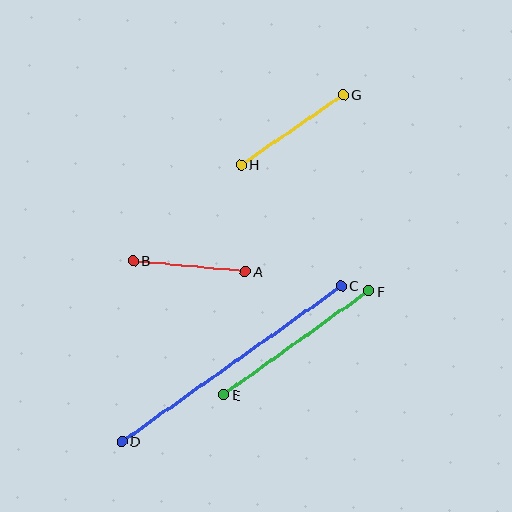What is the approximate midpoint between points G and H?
The midpoint is at approximately (292, 130) pixels.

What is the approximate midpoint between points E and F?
The midpoint is at approximately (296, 343) pixels.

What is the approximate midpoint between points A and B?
The midpoint is at approximately (189, 266) pixels.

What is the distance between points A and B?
The distance is approximately 113 pixels.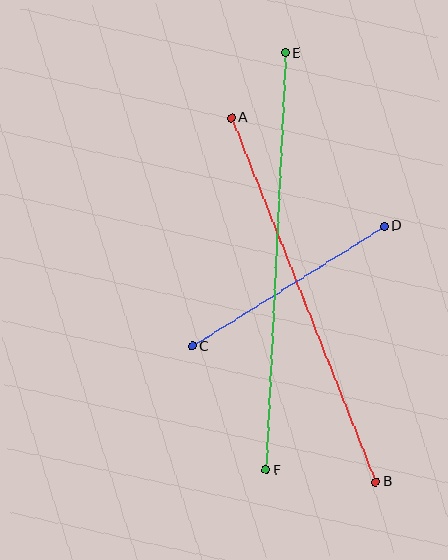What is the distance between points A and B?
The distance is approximately 392 pixels.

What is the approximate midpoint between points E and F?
The midpoint is at approximately (276, 262) pixels.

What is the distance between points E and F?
The distance is approximately 418 pixels.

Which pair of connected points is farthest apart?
Points E and F are farthest apart.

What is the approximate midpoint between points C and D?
The midpoint is at approximately (288, 286) pixels.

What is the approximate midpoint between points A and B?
The midpoint is at approximately (303, 300) pixels.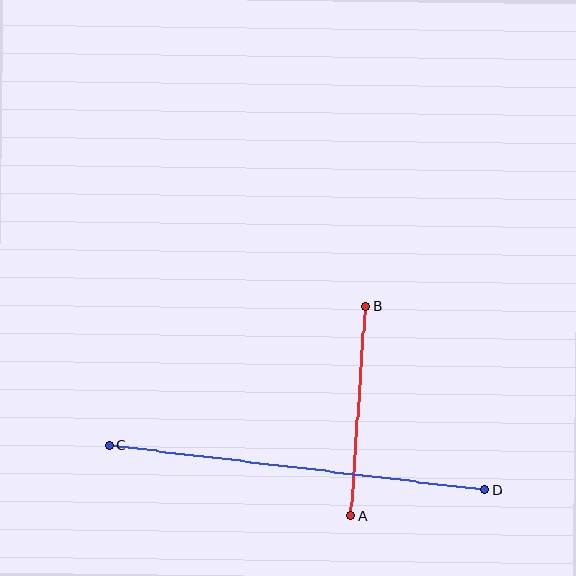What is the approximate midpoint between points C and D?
The midpoint is at approximately (297, 468) pixels.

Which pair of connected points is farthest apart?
Points C and D are farthest apart.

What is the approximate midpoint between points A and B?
The midpoint is at approximately (358, 411) pixels.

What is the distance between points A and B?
The distance is approximately 210 pixels.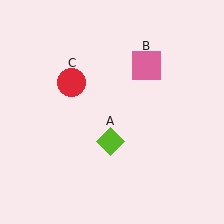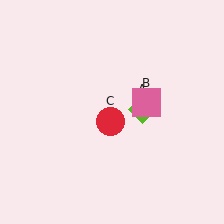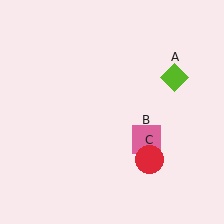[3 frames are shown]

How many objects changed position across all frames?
3 objects changed position: lime diamond (object A), pink square (object B), red circle (object C).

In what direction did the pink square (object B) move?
The pink square (object B) moved down.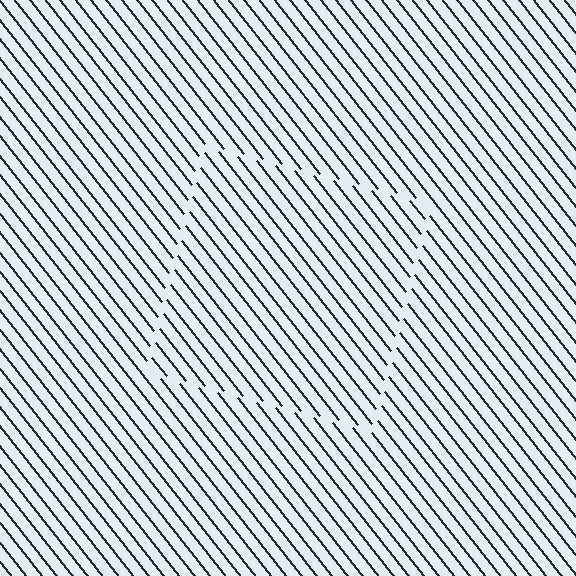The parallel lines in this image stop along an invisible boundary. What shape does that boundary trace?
An illusory square. The interior of the shape contains the same grating, shifted by half a period — the contour is defined by the phase discontinuity where line-ends from the inner and outer gratings abut.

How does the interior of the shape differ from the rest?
The interior of the shape contains the same grating, shifted by half a period — the contour is defined by the phase discontinuity where line-ends from the inner and outer gratings abut.